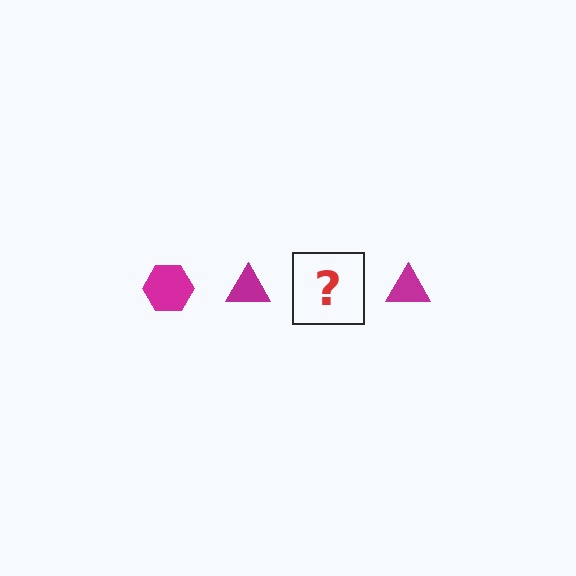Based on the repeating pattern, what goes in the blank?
The blank should be a magenta hexagon.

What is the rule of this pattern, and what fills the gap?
The rule is that the pattern cycles through hexagon, triangle shapes in magenta. The gap should be filled with a magenta hexagon.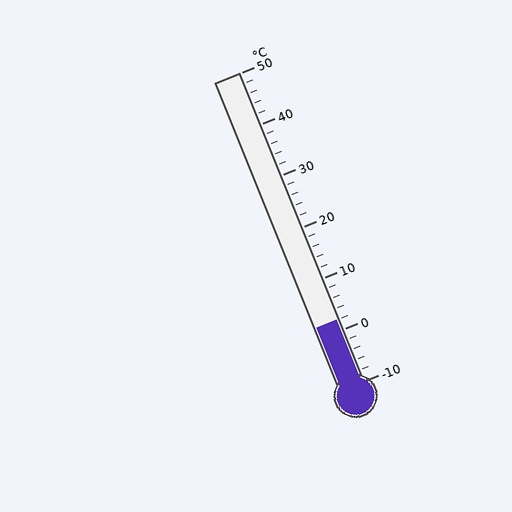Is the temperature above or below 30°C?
The temperature is below 30°C.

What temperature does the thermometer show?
The thermometer shows approximately 2°C.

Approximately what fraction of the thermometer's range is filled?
The thermometer is filled to approximately 20% of its range.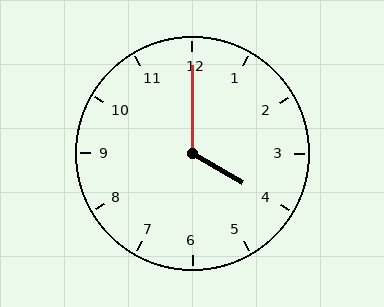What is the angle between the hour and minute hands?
Approximately 120 degrees.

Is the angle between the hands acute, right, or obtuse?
It is obtuse.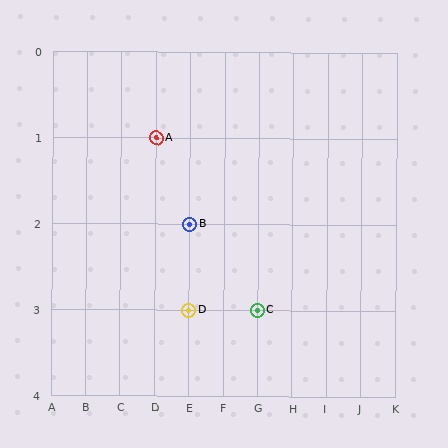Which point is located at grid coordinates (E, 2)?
Point B is at (E, 2).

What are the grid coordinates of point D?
Point D is at grid coordinates (E, 3).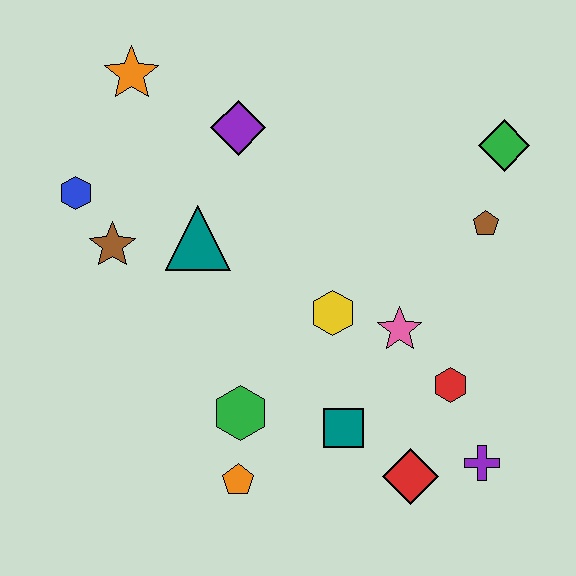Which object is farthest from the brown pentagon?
The blue hexagon is farthest from the brown pentagon.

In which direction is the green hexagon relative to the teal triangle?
The green hexagon is below the teal triangle.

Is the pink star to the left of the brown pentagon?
Yes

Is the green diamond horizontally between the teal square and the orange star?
No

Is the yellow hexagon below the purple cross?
No